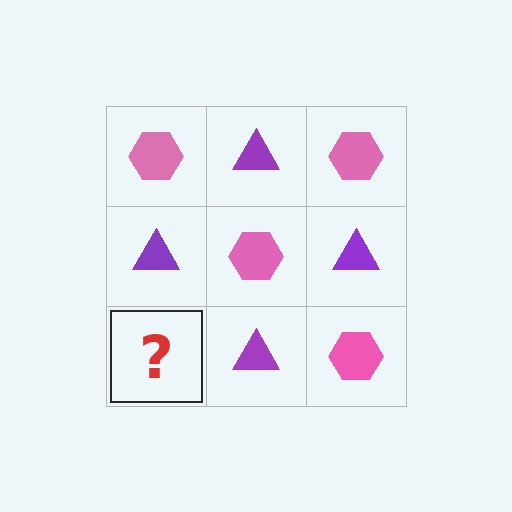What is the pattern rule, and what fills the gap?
The rule is that it alternates pink hexagon and purple triangle in a checkerboard pattern. The gap should be filled with a pink hexagon.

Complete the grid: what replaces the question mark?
The question mark should be replaced with a pink hexagon.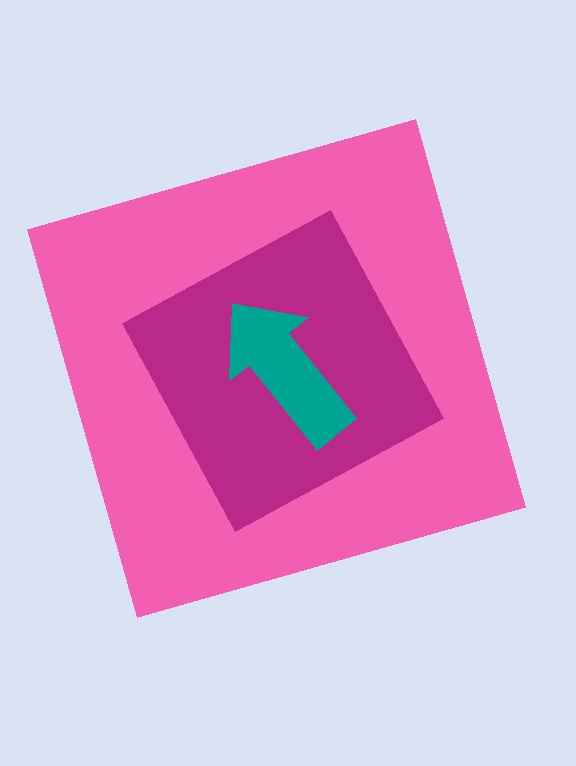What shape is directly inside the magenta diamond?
The teal arrow.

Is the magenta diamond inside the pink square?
Yes.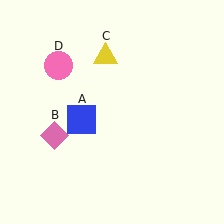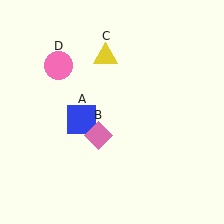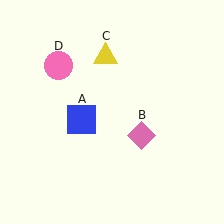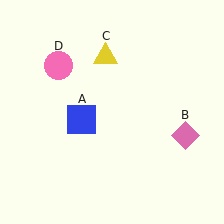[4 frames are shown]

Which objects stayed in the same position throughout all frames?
Blue square (object A) and yellow triangle (object C) and pink circle (object D) remained stationary.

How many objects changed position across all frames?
1 object changed position: pink diamond (object B).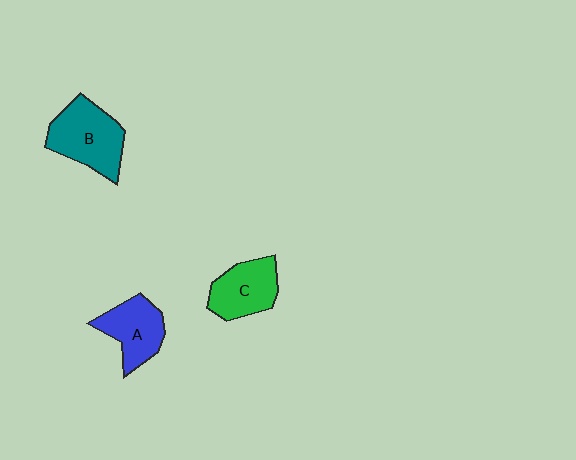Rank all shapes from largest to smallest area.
From largest to smallest: B (teal), C (green), A (blue).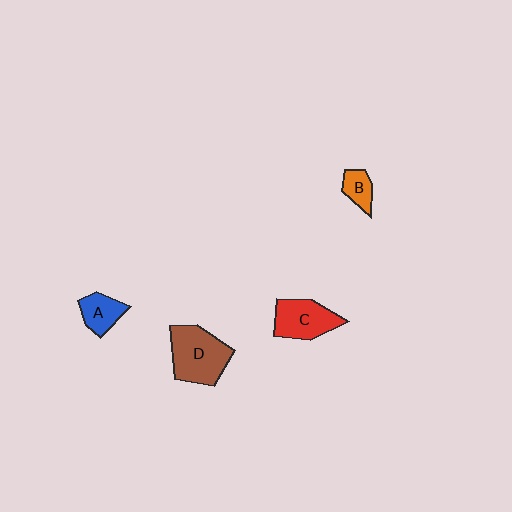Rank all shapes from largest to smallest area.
From largest to smallest: D (brown), C (red), A (blue), B (orange).